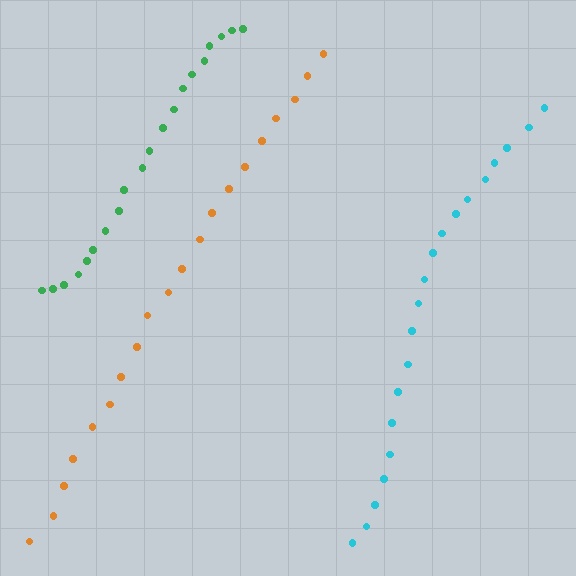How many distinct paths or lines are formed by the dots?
There are 3 distinct paths.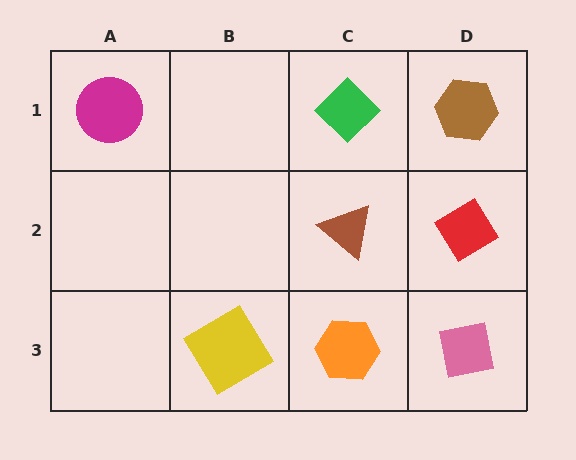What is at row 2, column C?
A brown triangle.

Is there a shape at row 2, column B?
No, that cell is empty.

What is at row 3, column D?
A pink square.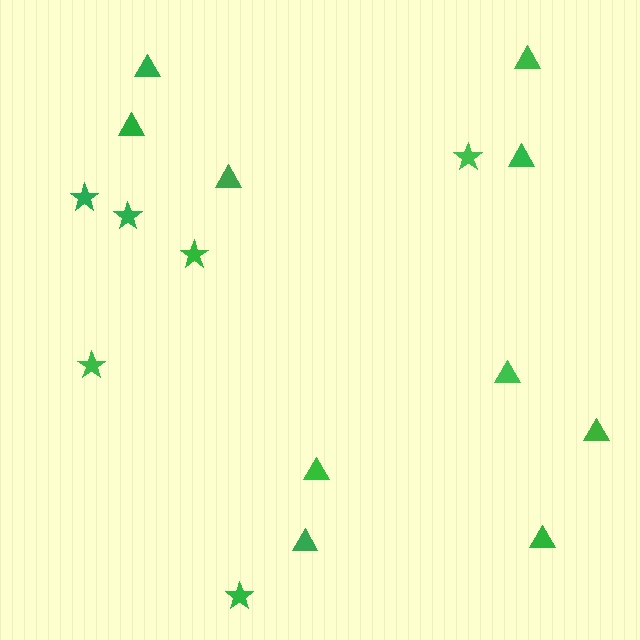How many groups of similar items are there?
There are 2 groups: one group of stars (6) and one group of triangles (10).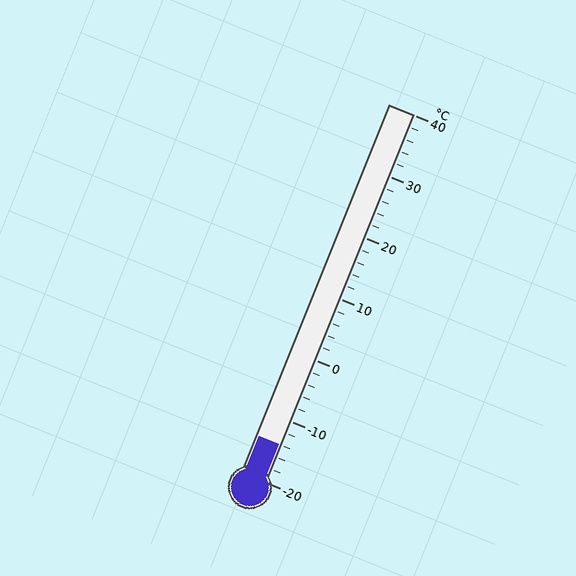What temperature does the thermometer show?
The thermometer shows approximately -14°C.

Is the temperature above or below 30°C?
The temperature is below 30°C.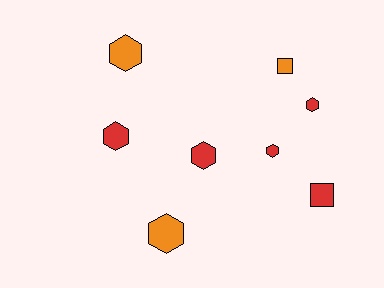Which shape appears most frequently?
Hexagon, with 6 objects.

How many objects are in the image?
There are 8 objects.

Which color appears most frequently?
Red, with 5 objects.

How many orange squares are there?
There is 1 orange square.